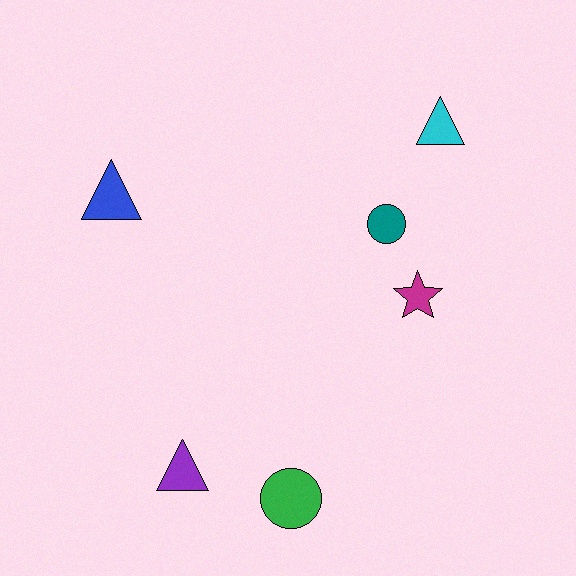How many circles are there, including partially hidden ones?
There are 2 circles.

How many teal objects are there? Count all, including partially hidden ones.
There is 1 teal object.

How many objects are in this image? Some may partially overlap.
There are 6 objects.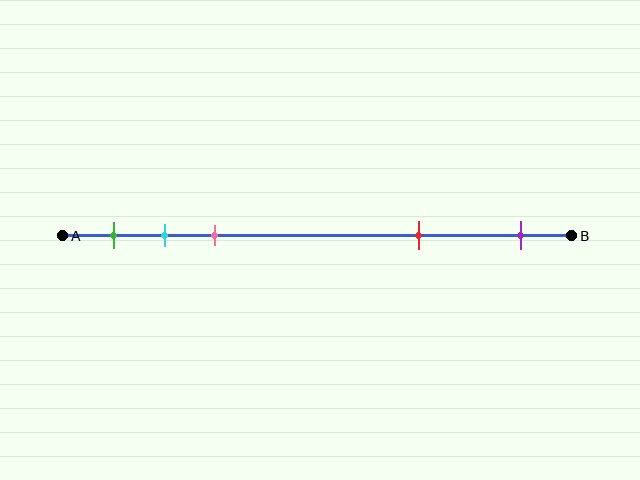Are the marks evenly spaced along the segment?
No, the marks are not evenly spaced.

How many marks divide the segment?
There are 5 marks dividing the segment.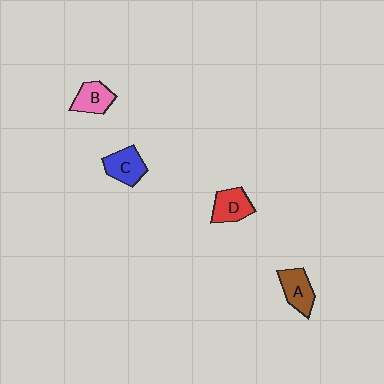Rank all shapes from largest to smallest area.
From largest to smallest: A (brown), D (red), C (blue), B (pink).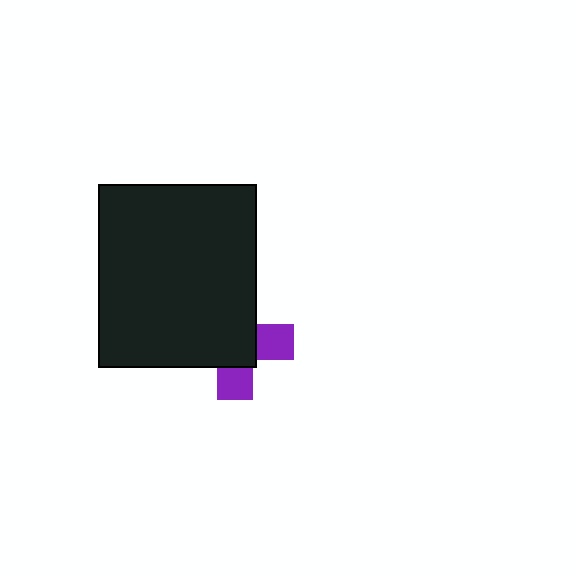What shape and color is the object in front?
The object in front is a black rectangle.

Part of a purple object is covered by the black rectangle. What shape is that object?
It is a cross.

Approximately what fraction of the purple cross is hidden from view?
Roughly 65% of the purple cross is hidden behind the black rectangle.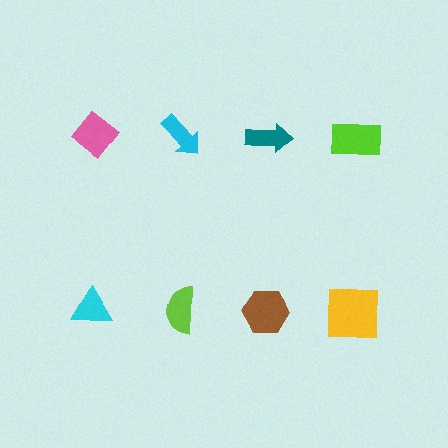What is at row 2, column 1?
A cyan triangle.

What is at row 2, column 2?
A lime semicircle.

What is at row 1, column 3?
A teal arrow.